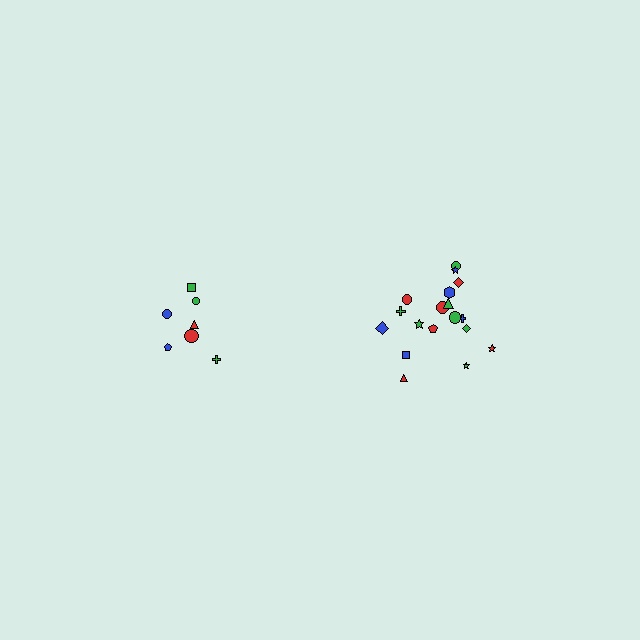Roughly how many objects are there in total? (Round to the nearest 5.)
Roughly 25 objects in total.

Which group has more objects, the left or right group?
The right group.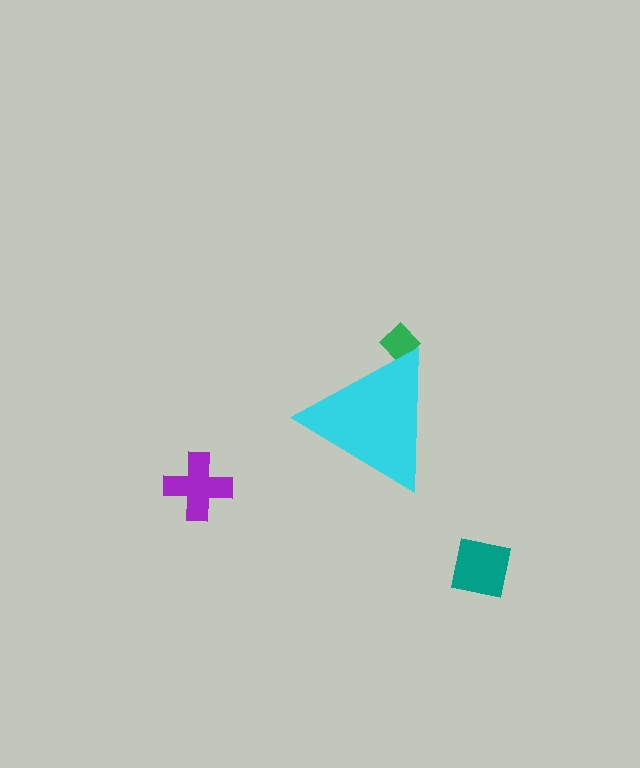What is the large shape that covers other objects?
A cyan triangle.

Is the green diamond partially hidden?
Yes, the green diamond is partially hidden behind the cyan triangle.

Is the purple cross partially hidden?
No, the purple cross is fully visible.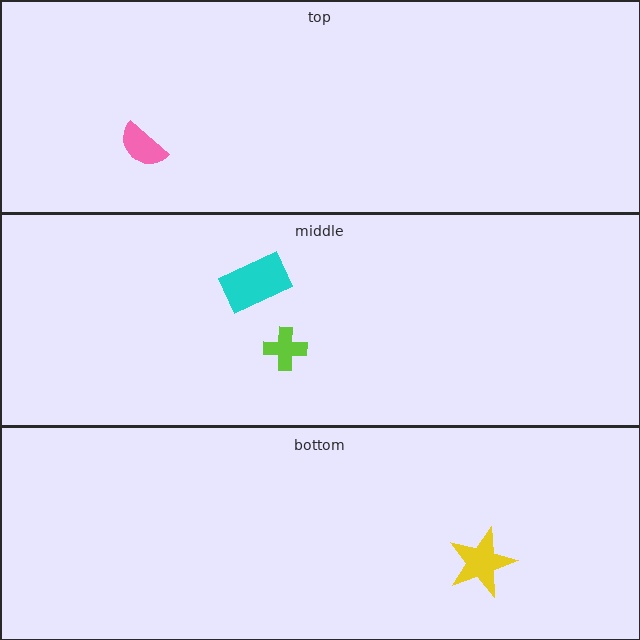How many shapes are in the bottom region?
1.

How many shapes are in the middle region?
2.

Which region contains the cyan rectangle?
The middle region.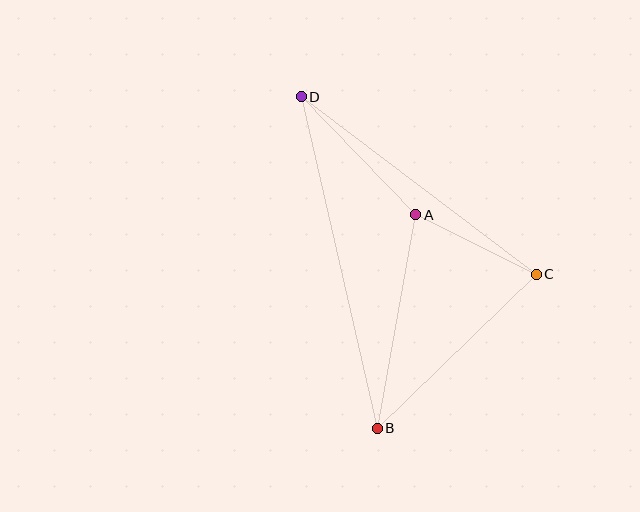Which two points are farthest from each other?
Points B and D are farthest from each other.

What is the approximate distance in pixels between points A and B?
The distance between A and B is approximately 217 pixels.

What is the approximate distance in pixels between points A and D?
The distance between A and D is approximately 164 pixels.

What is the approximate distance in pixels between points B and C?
The distance between B and C is approximately 221 pixels.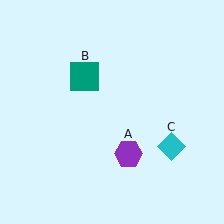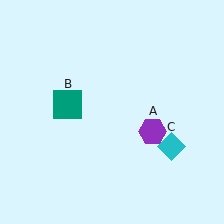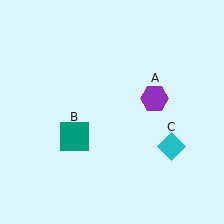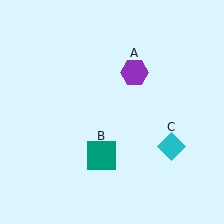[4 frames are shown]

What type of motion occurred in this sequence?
The purple hexagon (object A), teal square (object B) rotated counterclockwise around the center of the scene.